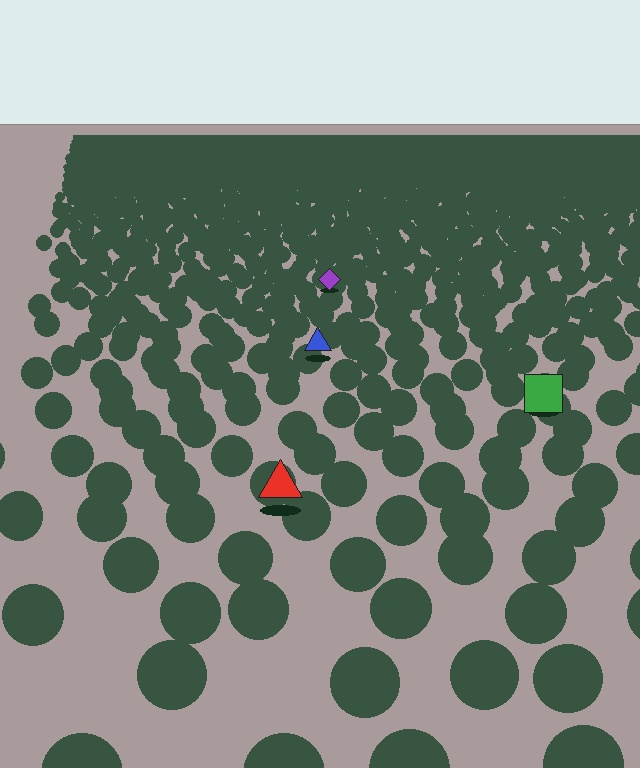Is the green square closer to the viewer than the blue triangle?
Yes. The green square is closer — you can tell from the texture gradient: the ground texture is coarser near it.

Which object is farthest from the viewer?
The purple diamond is farthest from the viewer. It appears smaller and the ground texture around it is denser.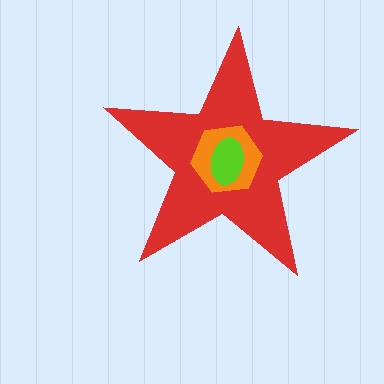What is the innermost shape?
The lime ellipse.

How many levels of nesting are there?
3.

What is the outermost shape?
The red star.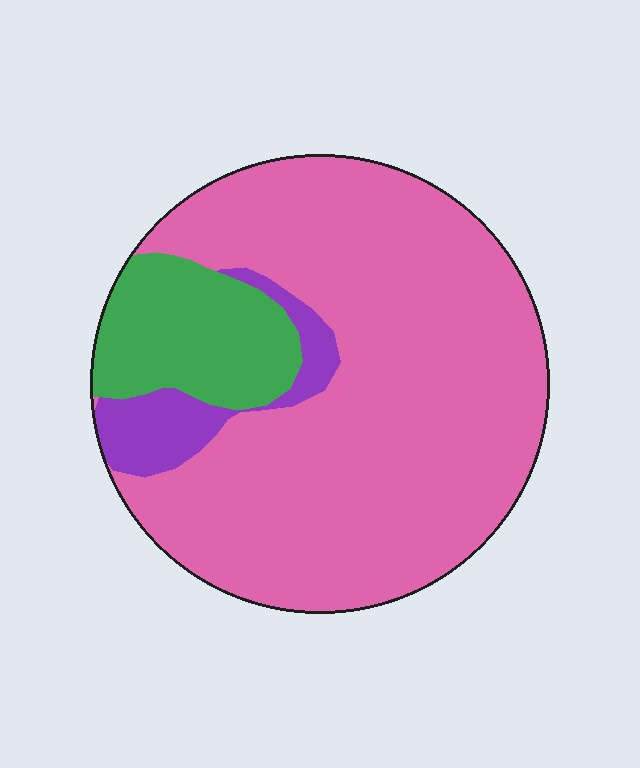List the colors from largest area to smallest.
From largest to smallest: pink, green, purple.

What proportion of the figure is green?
Green covers roughly 15% of the figure.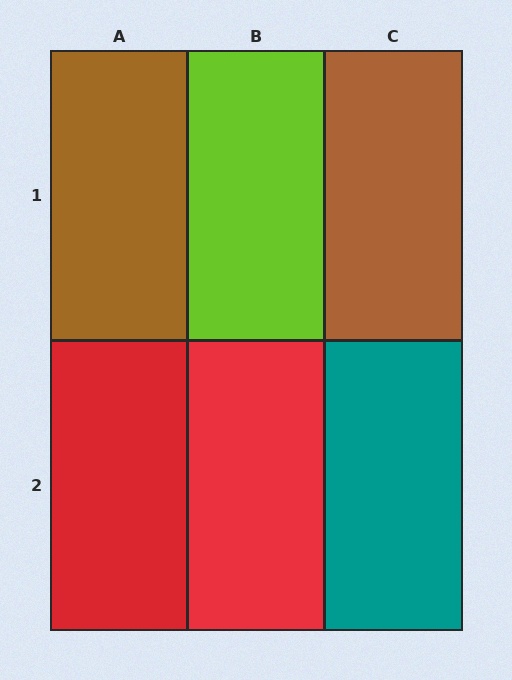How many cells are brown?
2 cells are brown.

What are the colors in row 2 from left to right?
Red, red, teal.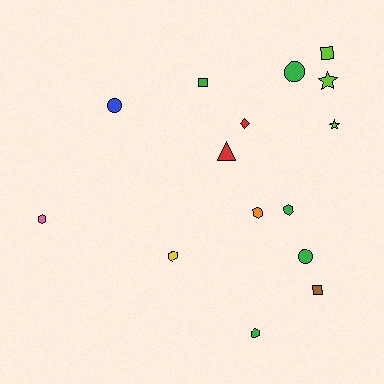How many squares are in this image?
There are 3 squares.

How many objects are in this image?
There are 15 objects.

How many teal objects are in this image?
There are no teal objects.